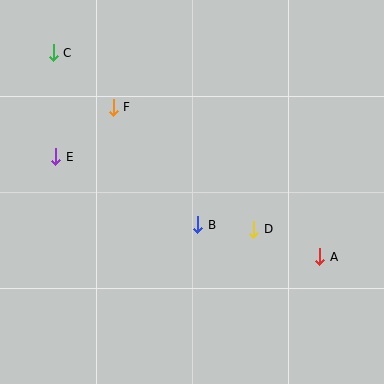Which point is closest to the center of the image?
Point B at (198, 225) is closest to the center.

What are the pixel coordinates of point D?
Point D is at (254, 229).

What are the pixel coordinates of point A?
Point A is at (320, 257).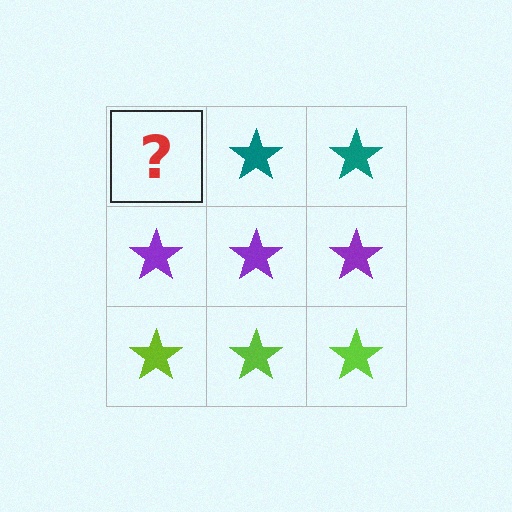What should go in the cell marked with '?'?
The missing cell should contain a teal star.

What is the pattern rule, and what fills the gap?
The rule is that each row has a consistent color. The gap should be filled with a teal star.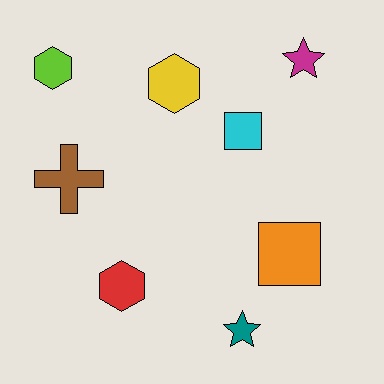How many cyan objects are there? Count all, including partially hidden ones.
There is 1 cyan object.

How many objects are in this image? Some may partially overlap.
There are 8 objects.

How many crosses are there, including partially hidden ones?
There is 1 cross.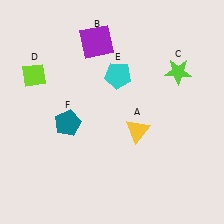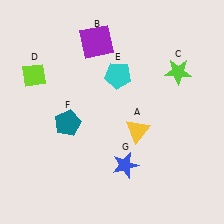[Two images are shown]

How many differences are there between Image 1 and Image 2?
There is 1 difference between the two images.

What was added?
A blue star (G) was added in Image 2.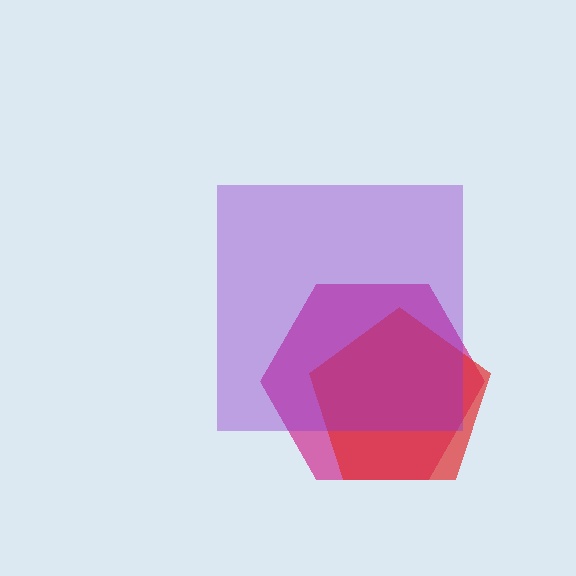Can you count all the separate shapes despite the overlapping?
Yes, there are 3 separate shapes.